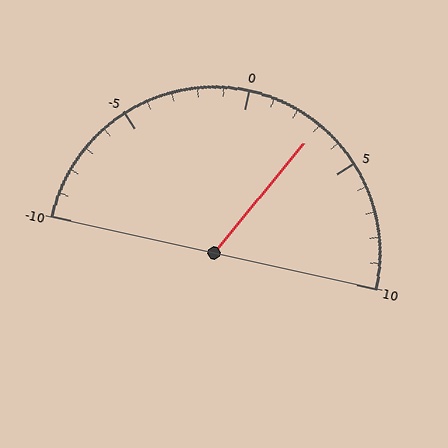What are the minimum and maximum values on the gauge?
The gauge ranges from -10 to 10.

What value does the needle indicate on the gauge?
The needle indicates approximately 3.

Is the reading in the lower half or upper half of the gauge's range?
The reading is in the upper half of the range (-10 to 10).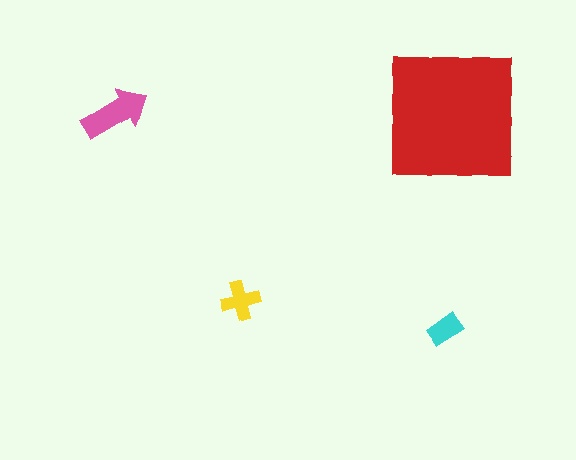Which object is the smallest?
The cyan rectangle.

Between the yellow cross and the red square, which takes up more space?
The red square.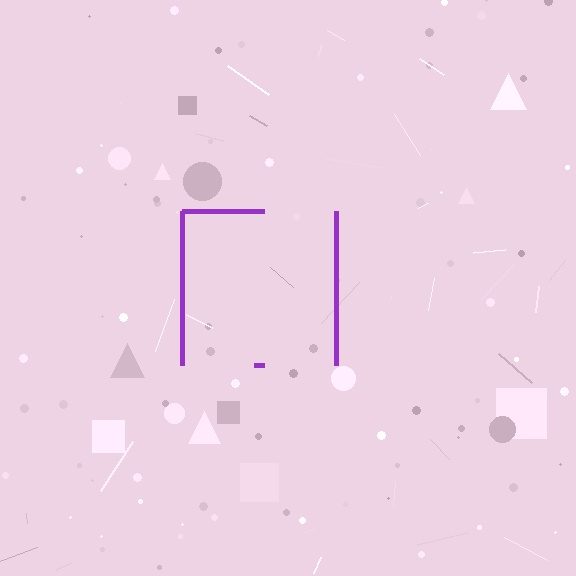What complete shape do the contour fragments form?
The contour fragments form a square.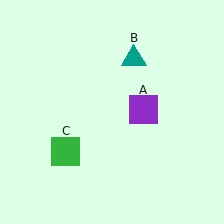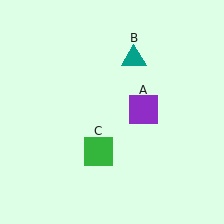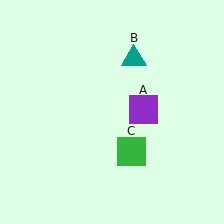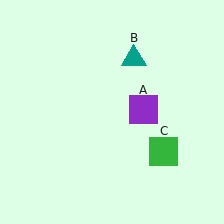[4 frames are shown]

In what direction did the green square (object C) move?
The green square (object C) moved right.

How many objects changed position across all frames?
1 object changed position: green square (object C).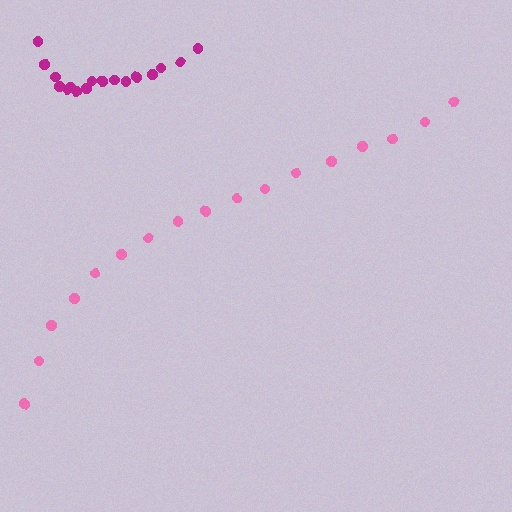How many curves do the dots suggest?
There are 2 distinct paths.